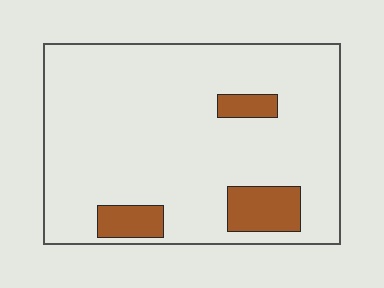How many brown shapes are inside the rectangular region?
3.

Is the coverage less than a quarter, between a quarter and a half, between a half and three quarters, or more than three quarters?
Less than a quarter.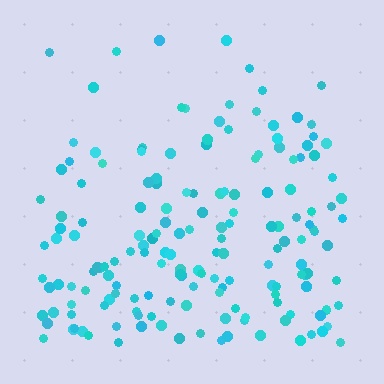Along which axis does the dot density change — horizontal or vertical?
Vertical.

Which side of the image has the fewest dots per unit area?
The top.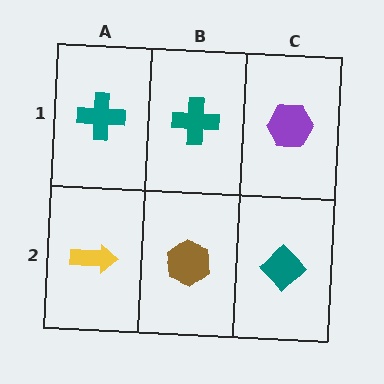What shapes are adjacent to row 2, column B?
A teal cross (row 1, column B), a yellow arrow (row 2, column A), a teal diamond (row 2, column C).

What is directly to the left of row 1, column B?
A teal cross.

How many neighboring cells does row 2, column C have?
2.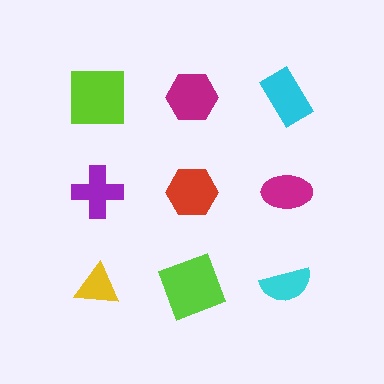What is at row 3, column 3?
A cyan semicircle.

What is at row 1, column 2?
A magenta hexagon.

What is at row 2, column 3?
A magenta ellipse.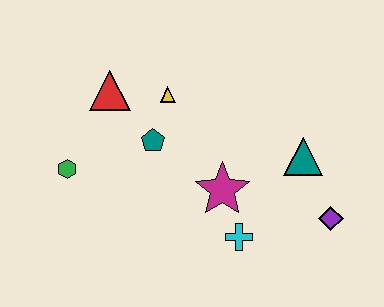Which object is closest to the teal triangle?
The purple diamond is closest to the teal triangle.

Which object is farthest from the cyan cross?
The red triangle is farthest from the cyan cross.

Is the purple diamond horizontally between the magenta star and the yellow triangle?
No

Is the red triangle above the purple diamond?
Yes